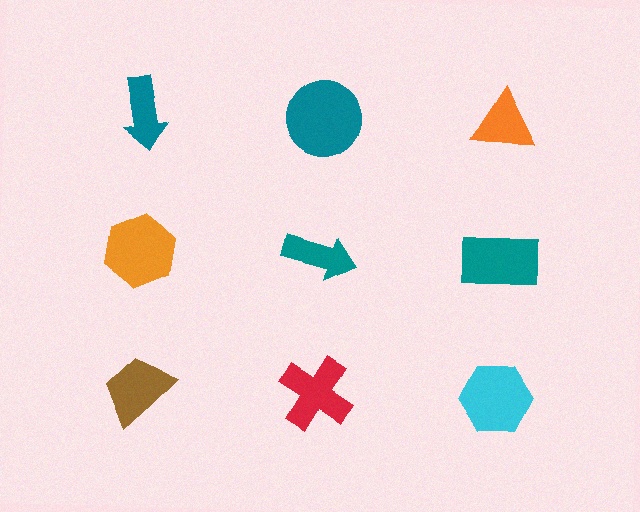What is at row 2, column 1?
An orange hexagon.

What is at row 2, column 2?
A teal arrow.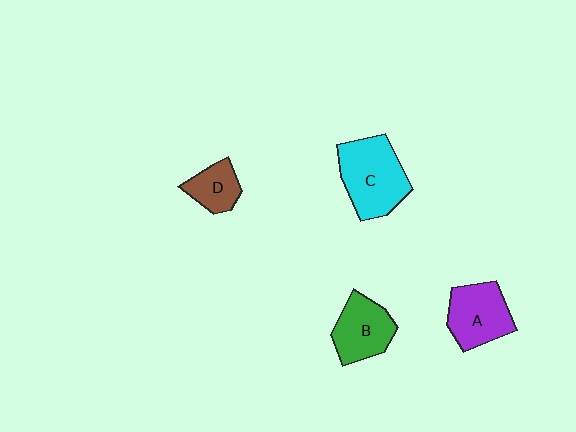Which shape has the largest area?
Shape C (cyan).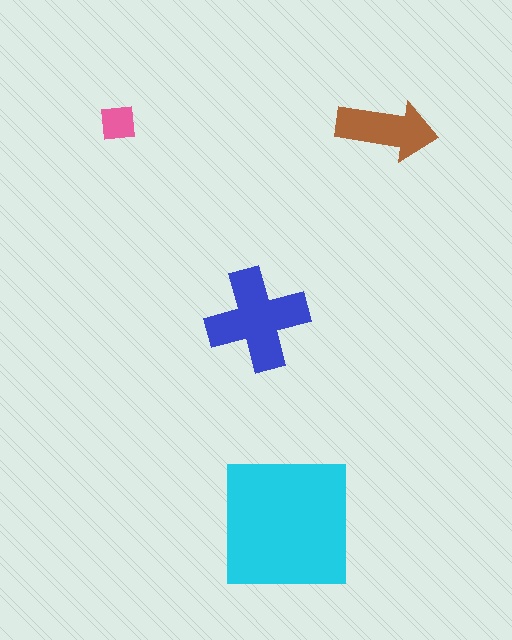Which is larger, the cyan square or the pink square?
The cyan square.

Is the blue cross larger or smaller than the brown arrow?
Larger.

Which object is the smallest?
The pink square.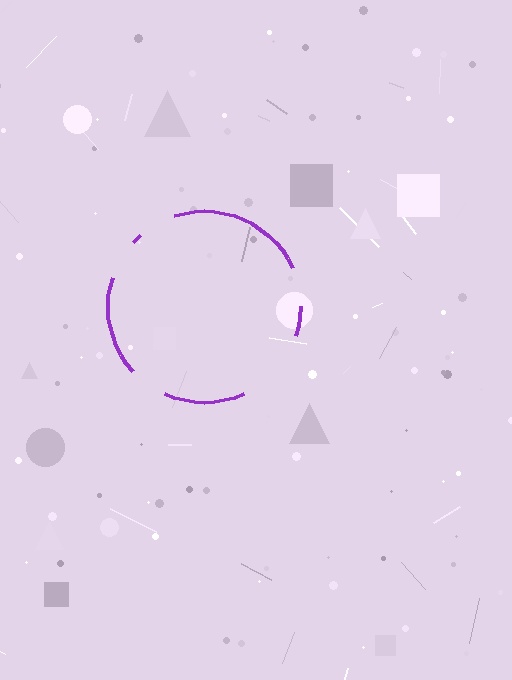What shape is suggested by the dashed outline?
The dashed outline suggests a circle.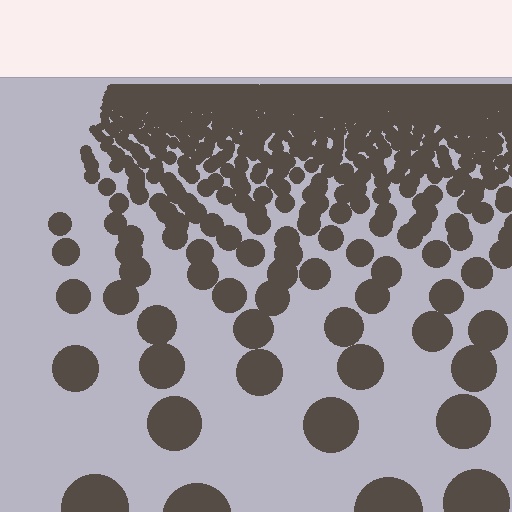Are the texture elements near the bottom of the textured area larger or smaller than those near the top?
Larger. Near the bottom, elements are closer to the viewer and appear at a bigger on-screen size.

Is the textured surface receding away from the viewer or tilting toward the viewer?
The surface is receding away from the viewer. Texture elements get smaller and denser toward the top.